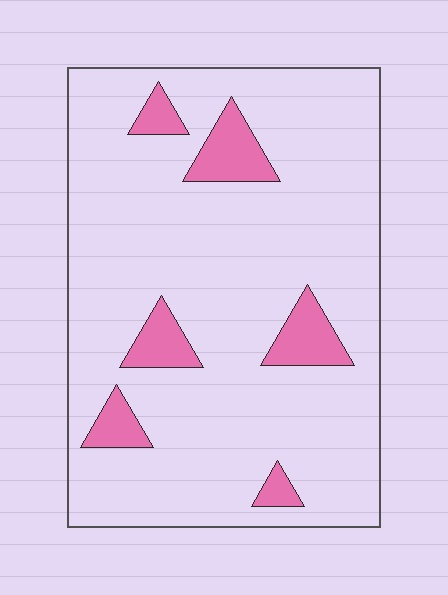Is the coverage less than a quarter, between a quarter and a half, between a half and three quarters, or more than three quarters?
Less than a quarter.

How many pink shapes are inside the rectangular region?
6.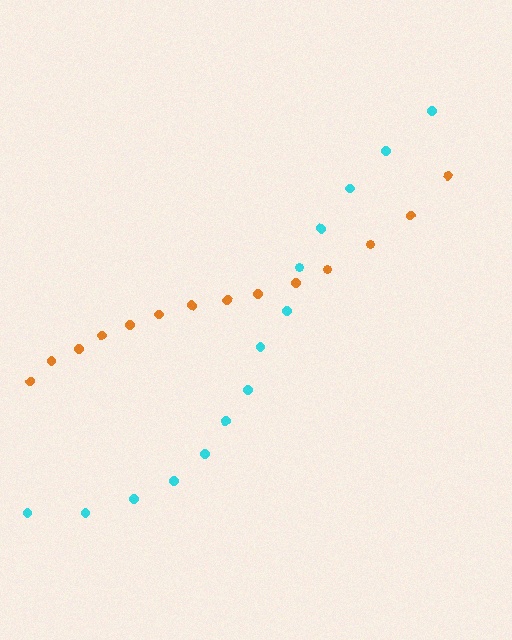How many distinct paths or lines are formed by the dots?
There are 2 distinct paths.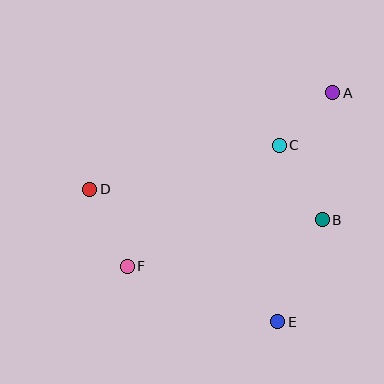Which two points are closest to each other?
Points A and C are closest to each other.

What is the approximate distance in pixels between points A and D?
The distance between A and D is approximately 262 pixels.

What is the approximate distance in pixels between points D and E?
The distance between D and E is approximately 230 pixels.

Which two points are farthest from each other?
Points A and F are farthest from each other.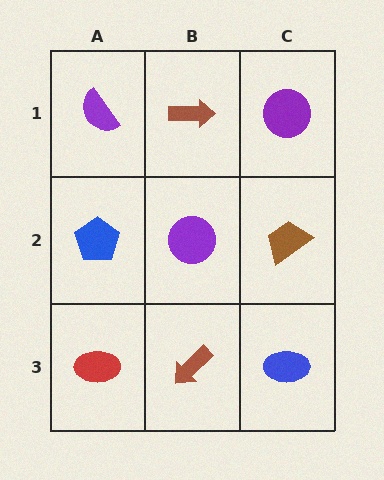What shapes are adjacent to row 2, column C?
A purple circle (row 1, column C), a blue ellipse (row 3, column C), a purple circle (row 2, column B).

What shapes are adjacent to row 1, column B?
A purple circle (row 2, column B), a purple semicircle (row 1, column A), a purple circle (row 1, column C).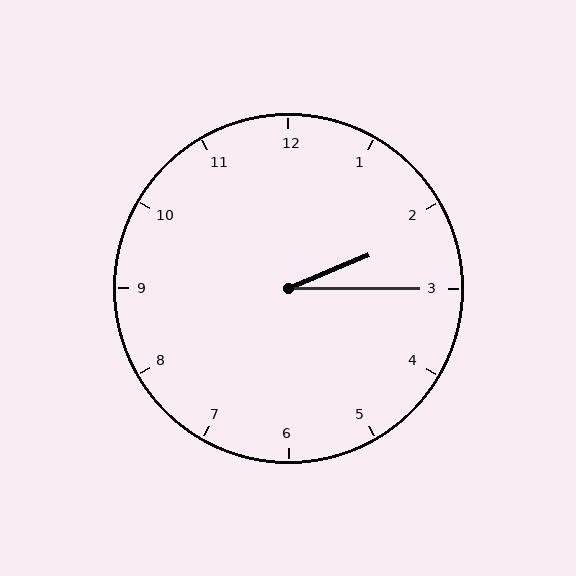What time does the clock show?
2:15.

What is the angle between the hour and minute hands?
Approximately 22 degrees.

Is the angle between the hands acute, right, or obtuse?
It is acute.